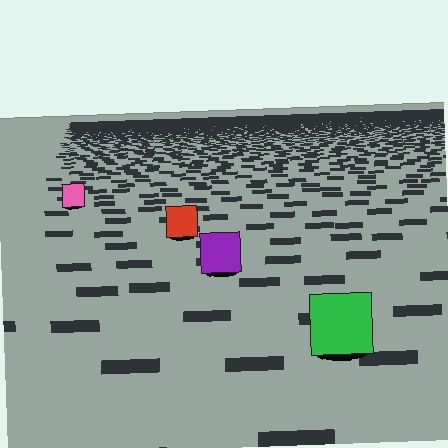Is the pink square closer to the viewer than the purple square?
No. The purple square is closer — you can tell from the texture gradient: the ground texture is coarser near it.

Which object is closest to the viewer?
The green square is closest. The texture marks near it are larger and more spread out.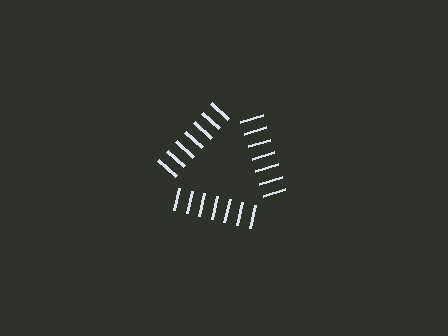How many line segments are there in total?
21 — 7 along each of the 3 edges.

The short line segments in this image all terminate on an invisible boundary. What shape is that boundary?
An illusory triangle — the line segments terminate on its edges but no continuous stroke is drawn.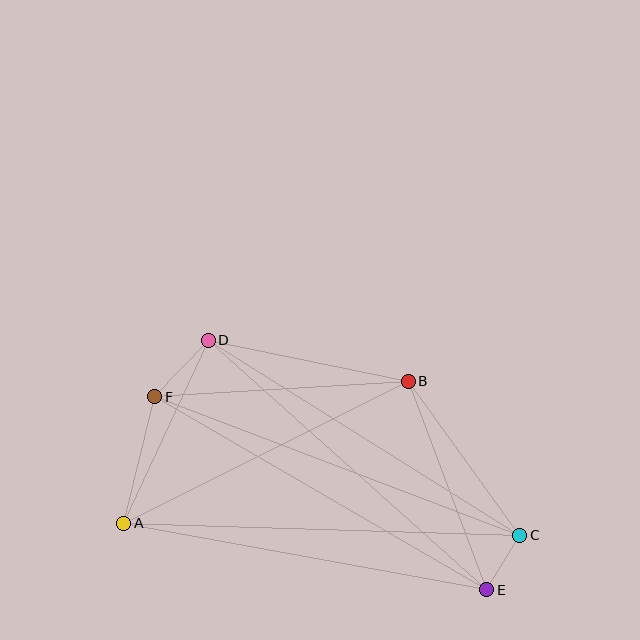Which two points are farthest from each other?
Points A and C are farthest from each other.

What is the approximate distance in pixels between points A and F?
The distance between A and F is approximately 130 pixels.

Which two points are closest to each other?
Points C and E are closest to each other.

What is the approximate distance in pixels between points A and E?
The distance between A and E is approximately 369 pixels.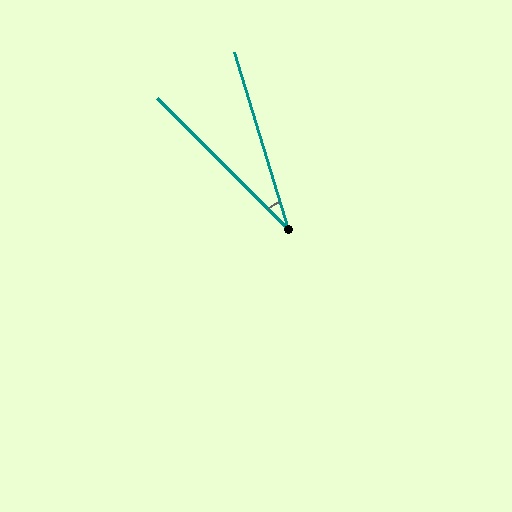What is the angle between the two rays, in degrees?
Approximately 28 degrees.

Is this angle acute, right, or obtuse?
It is acute.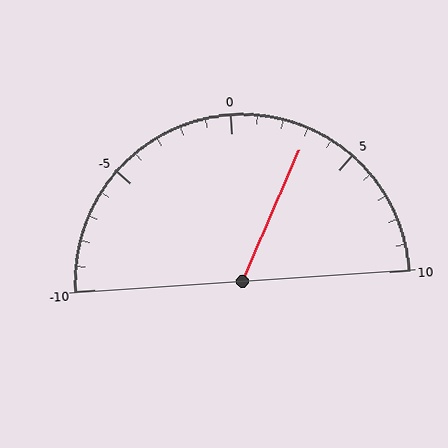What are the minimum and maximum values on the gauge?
The gauge ranges from -10 to 10.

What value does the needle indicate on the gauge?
The needle indicates approximately 3.